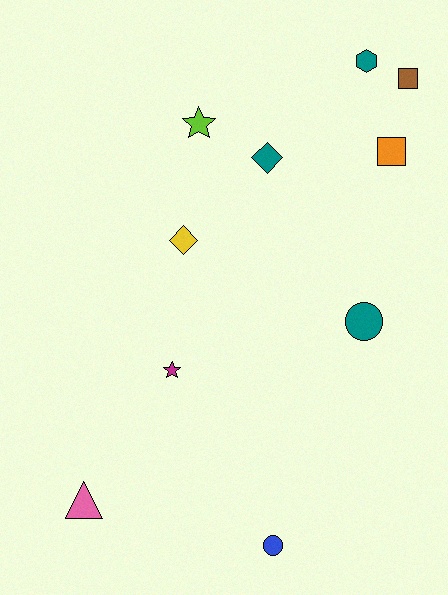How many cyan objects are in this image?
There are no cyan objects.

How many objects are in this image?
There are 10 objects.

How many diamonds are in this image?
There are 2 diamonds.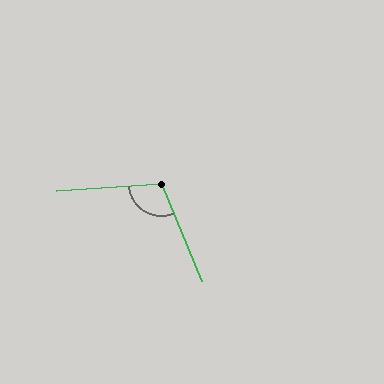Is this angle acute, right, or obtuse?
It is obtuse.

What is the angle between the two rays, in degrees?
Approximately 108 degrees.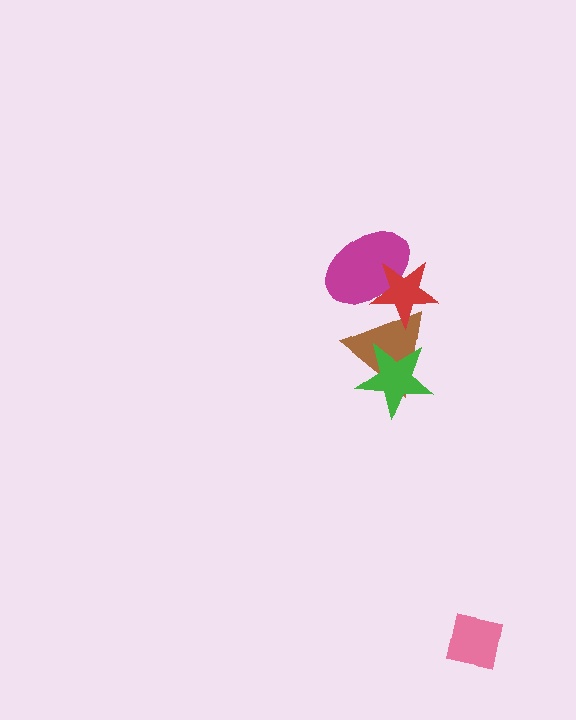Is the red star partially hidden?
No, no other shape covers it.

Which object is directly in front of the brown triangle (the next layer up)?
The green star is directly in front of the brown triangle.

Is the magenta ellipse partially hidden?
Yes, it is partially covered by another shape.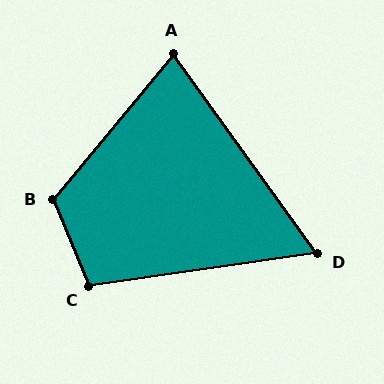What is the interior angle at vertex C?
Approximately 105 degrees (obtuse).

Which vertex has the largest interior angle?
B, at approximately 118 degrees.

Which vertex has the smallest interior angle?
D, at approximately 62 degrees.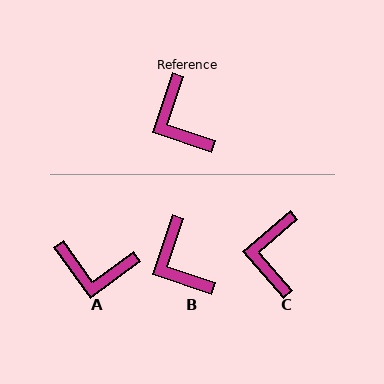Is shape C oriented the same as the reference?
No, it is off by about 31 degrees.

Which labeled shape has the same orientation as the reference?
B.